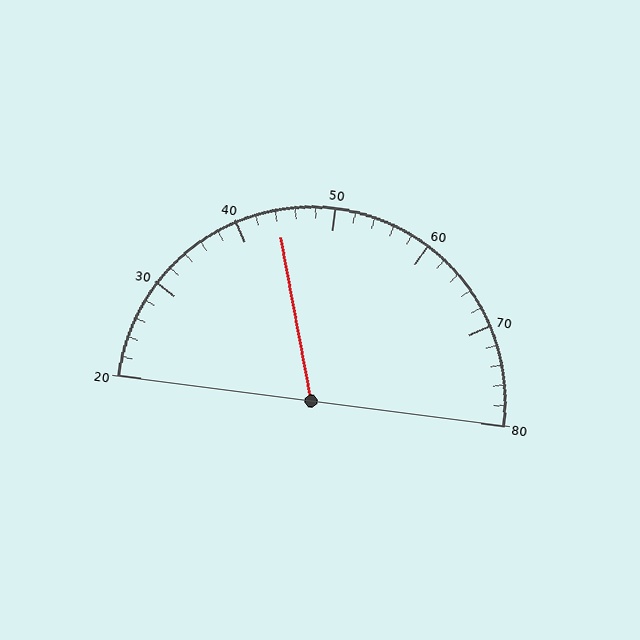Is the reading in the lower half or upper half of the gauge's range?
The reading is in the lower half of the range (20 to 80).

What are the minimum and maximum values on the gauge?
The gauge ranges from 20 to 80.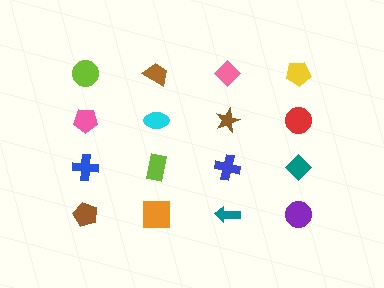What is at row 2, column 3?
A brown star.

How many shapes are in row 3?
4 shapes.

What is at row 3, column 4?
A teal diamond.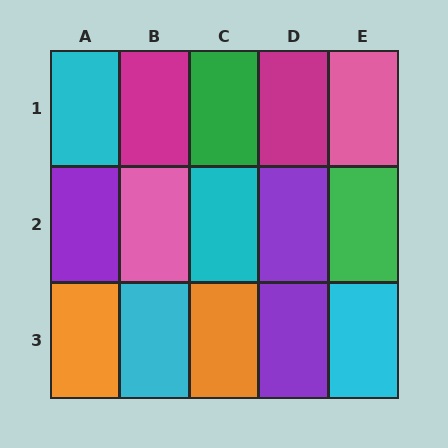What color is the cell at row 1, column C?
Green.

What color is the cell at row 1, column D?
Magenta.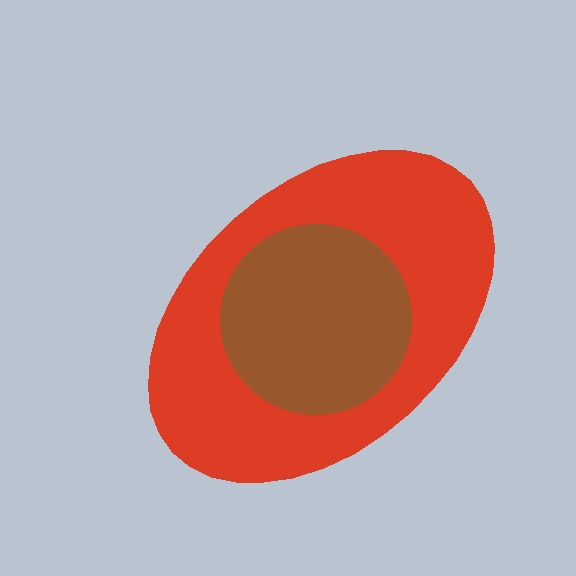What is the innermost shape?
The brown circle.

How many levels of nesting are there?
2.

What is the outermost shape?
The red ellipse.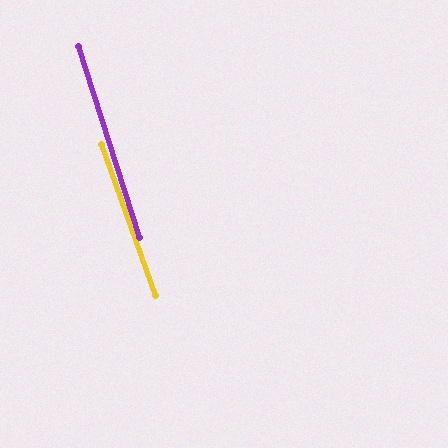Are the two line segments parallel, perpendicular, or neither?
Parallel — their directions differ by only 1.8°.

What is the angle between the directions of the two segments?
Approximately 2 degrees.